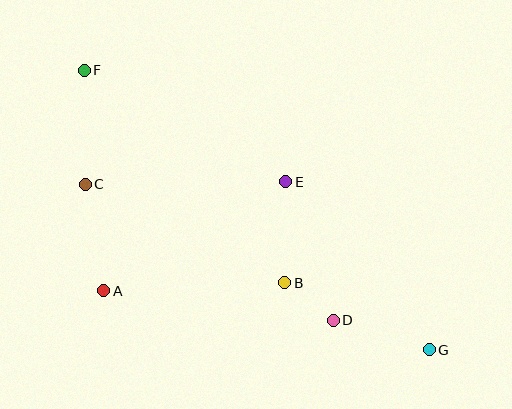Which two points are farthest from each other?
Points F and G are farthest from each other.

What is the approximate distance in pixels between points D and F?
The distance between D and F is approximately 353 pixels.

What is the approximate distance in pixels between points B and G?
The distance between B and G is approximately 159 pixels.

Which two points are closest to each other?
Points B and D are closest to each other.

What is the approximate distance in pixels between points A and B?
The distance between A and B is approximately 181 pixels.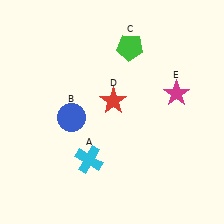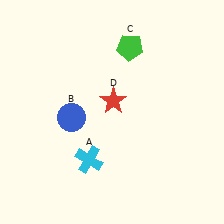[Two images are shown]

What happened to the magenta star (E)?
The magenta star (E) was removed in Image 2. It was in the top-right area of Image 1.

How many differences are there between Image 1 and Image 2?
There is 1 difference between the two images.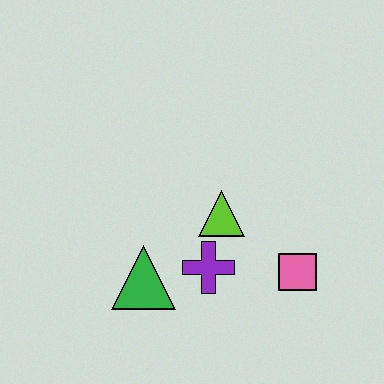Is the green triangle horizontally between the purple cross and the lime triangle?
No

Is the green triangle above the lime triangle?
No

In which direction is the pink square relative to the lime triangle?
The pink square is to the right of the lime triangle.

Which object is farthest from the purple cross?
The pink square is farthest from the purple cross.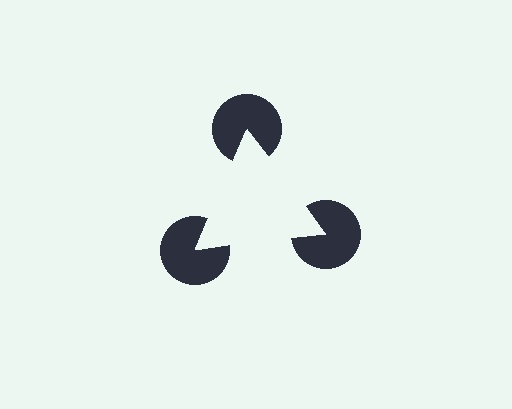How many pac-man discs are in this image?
There are 3 — one at each vertex of the illusory triangle.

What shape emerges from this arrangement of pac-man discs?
An illusory triangle — its edges are inferred from the aligned wedge cuts in the pac-man discs, not physically drawn.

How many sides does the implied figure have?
3 sides.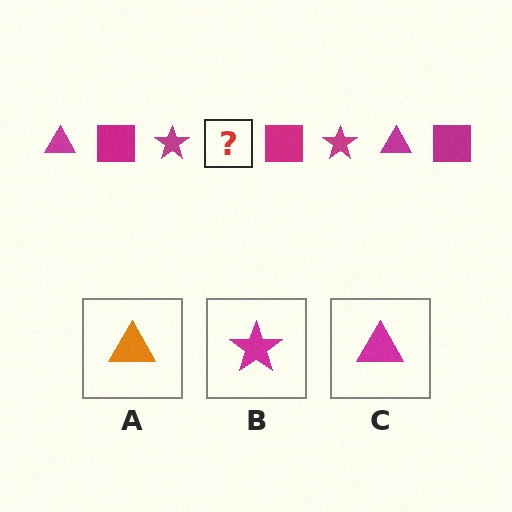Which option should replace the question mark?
Option C.